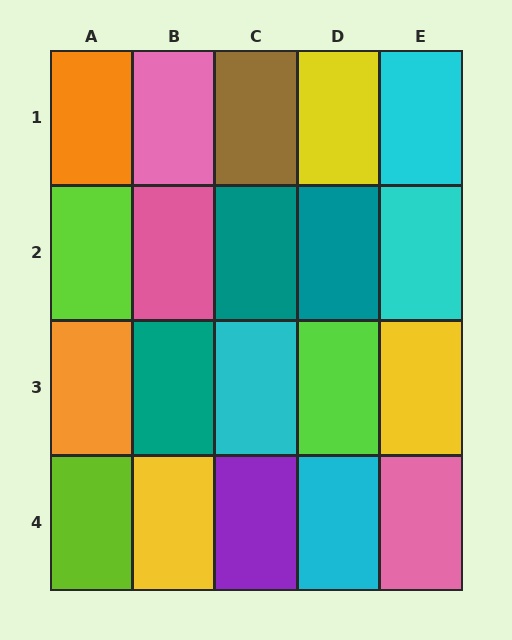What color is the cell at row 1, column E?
Cyan.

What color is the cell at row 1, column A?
Orange.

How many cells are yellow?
3 cells are yellow.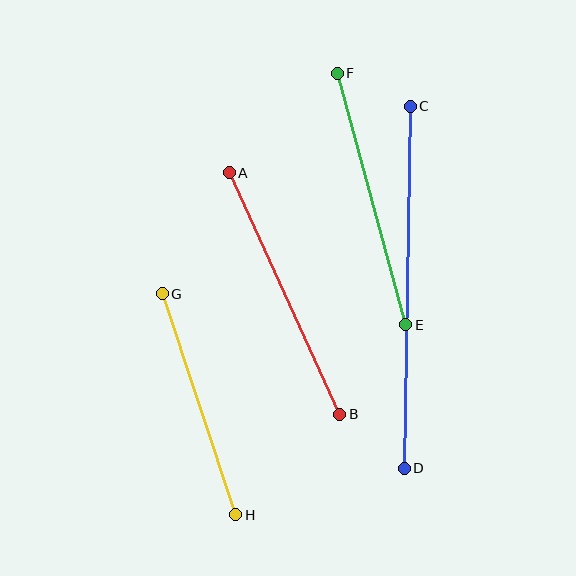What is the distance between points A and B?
The distance is approximately 265 pixels.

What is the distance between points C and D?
The distance is approximately 362 pixels.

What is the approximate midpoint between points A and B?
The midpoint is at approximately (284, 294) pixels.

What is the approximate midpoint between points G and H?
The midpoint is at approximately (199, 404) pixels.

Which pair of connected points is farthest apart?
Points C and D are farthest apart.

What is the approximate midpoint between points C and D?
The midpoint is at approximately (407, 287) pixels.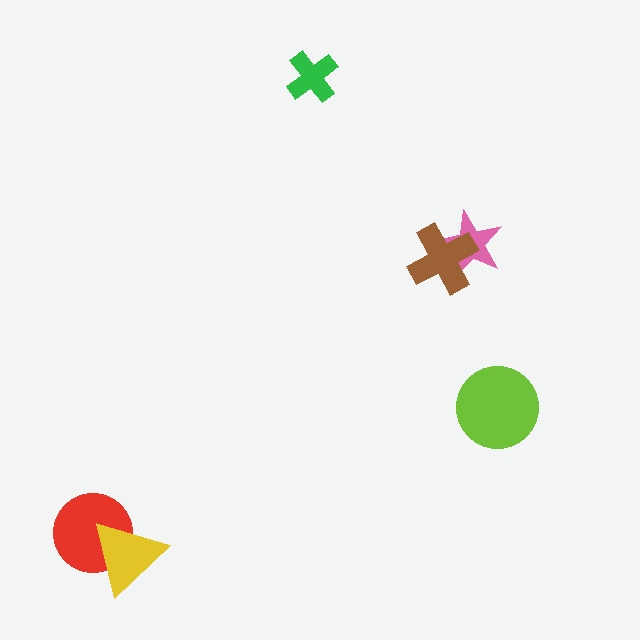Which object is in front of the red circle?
The yellow triangle is in front of the red circle.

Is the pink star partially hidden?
Yes, it is partially covered by another shape.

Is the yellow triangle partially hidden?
No, no other shape covers it.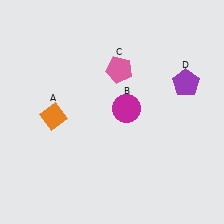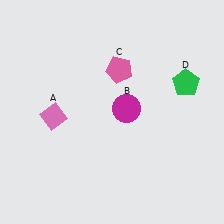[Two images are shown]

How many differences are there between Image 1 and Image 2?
There are 2 differences between the two images.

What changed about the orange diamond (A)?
In Image 1, A is orange. In Image 2, it changed to pink.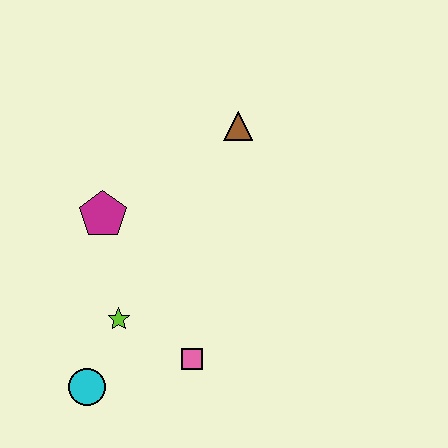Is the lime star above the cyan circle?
Yes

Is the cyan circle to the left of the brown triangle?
Yes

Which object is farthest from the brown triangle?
The cyan circle is farthest from the brown triangle.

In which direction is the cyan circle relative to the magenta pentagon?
The cyan circle is below the magenta pentagon.